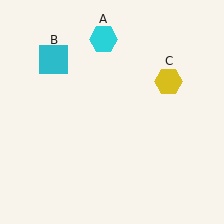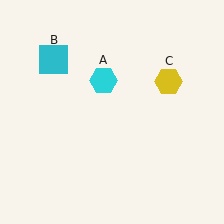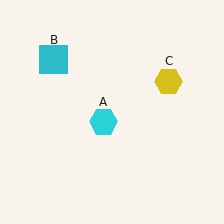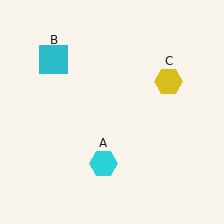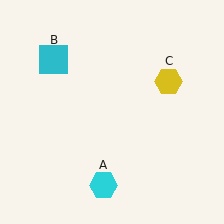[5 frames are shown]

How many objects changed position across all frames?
1 object changed position: cyan hexagon (object A).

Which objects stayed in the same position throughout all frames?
Cyan square (object B) and yellow hexagon (object C) remained stationary.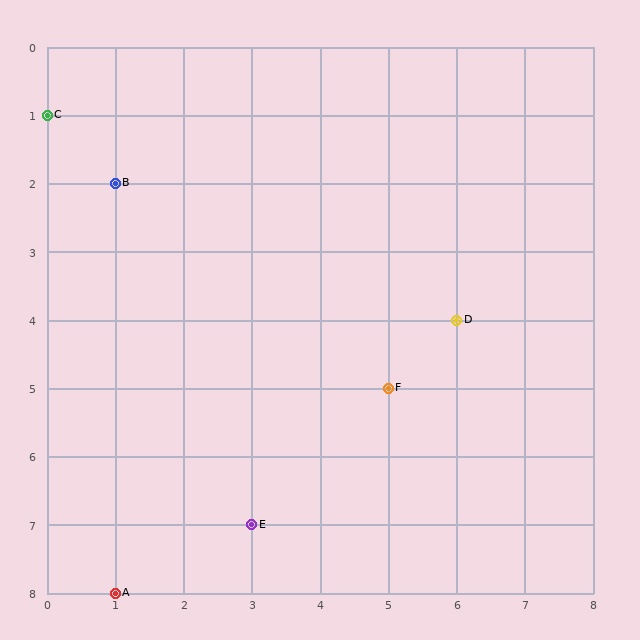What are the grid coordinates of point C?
Point C is at grid coordinates (0, 1).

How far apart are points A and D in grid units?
Points A and D are 5 columns and 4 rows apart (about 6.4 grid units diagonally).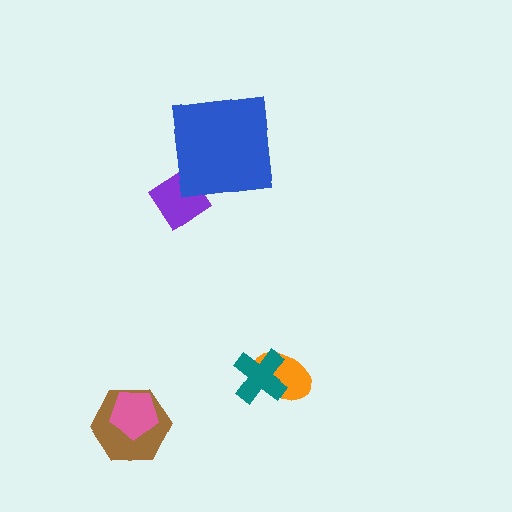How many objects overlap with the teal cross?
1 object overlaps with the teal cross.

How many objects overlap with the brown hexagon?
1 object overlaps with the brown hexagon.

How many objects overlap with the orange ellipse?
1 object overlaps with the orange ellipse.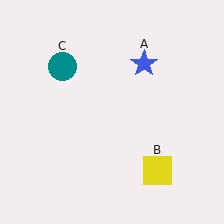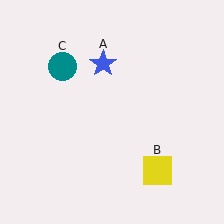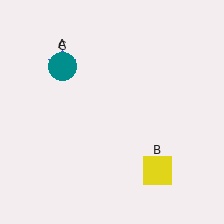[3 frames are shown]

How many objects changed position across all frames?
1 object changed position: blue star (object A).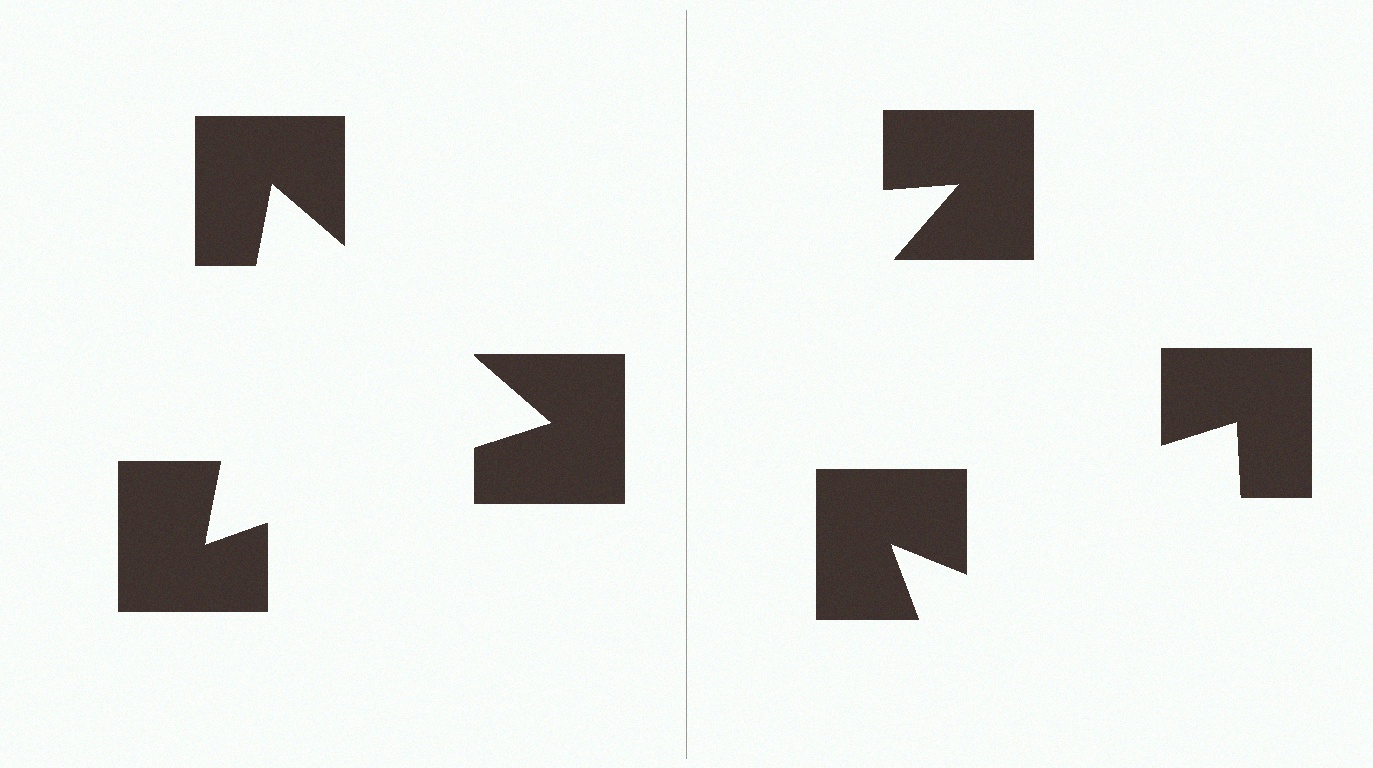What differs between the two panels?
The notched squares are positioned identically on both sides; only the wedge orientations differ. On the left they align to a triangle; on the right they are misaligned.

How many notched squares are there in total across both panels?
6 — 3 on each side.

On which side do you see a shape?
An illusory triangle appears on the left side. On the right side the wedge cuts are rotated, so no coherent shape forms.